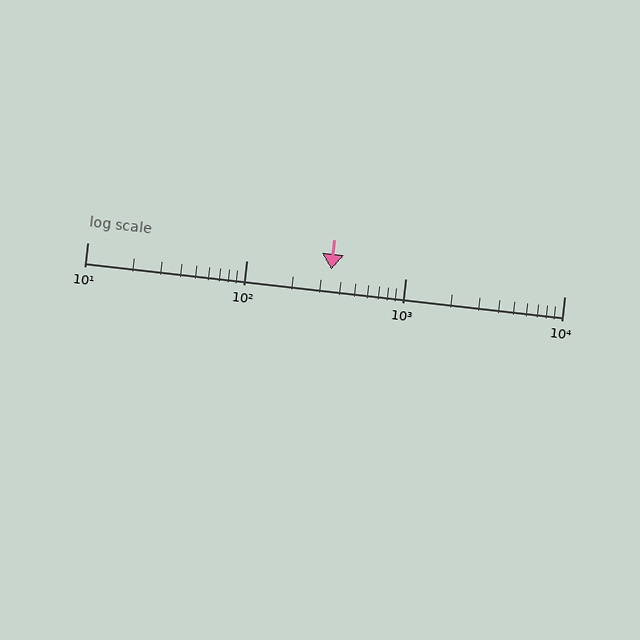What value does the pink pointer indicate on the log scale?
The pointer indicates approximately 340.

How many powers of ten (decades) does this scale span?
The scale spans 3 decades, from 10 to 10000.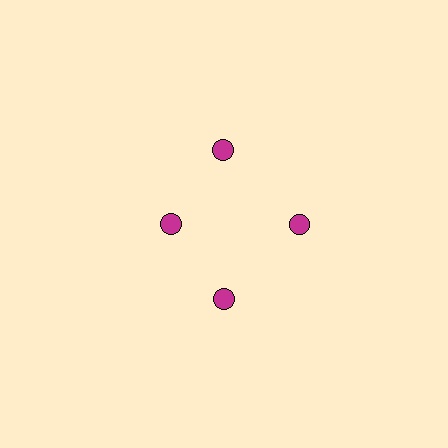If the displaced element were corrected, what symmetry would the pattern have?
It would have 4-fold rotational symmetry — the pattern would map onto itself every 90 degrees.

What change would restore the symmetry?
The symmetry would be restored by moving it outward, back onto the ring so that all 4 circles sit at equal angles and equal distance from the center.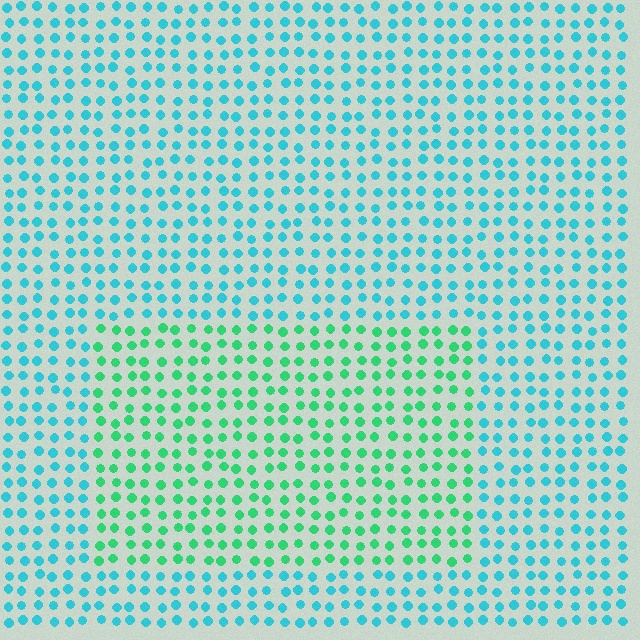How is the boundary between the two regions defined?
The boundary is defined purely by a slight shift in hue (about 40 degrees). Spacing, size, and orientation are identical on both sides.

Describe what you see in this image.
The image is filled with small cyan elements in a uniform arrangement. A rectangle-shaped region is visible where the elements are tinted to a slightly different hue, forming a subtle color boundary.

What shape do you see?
I see a rectangle.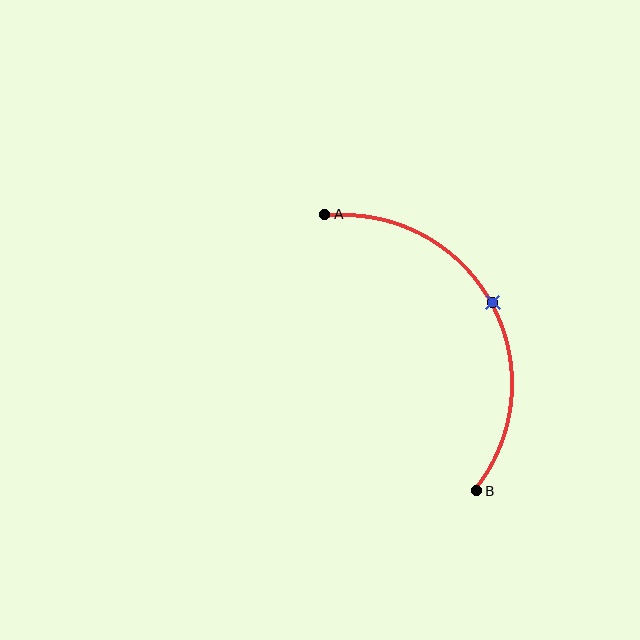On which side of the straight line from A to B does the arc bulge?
The arc bulges to the right of the straight line connecting A and B.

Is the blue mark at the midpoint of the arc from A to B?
Yes. The blue mark lies on the arc at equal arc-length from both A and B — it is the arc midpoint.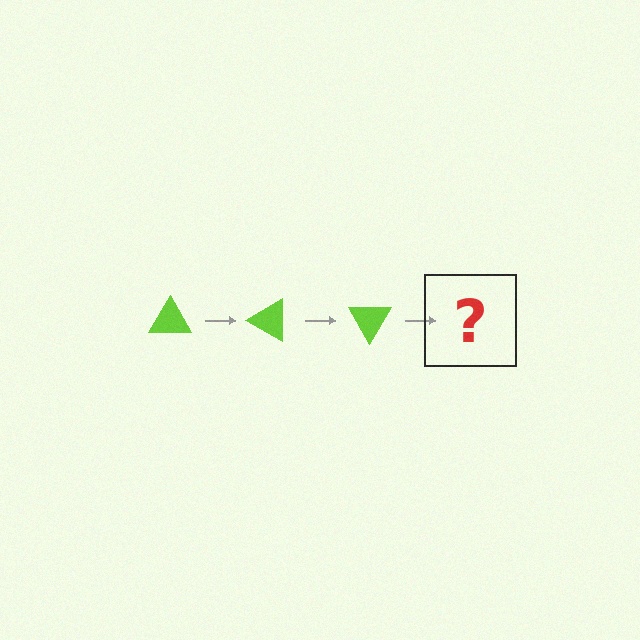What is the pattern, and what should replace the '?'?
The pattern is that the triangle rotates 30 degrees each step. The '?' should be a lime triangle rotated 90 degrees.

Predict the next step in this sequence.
The next step is a lime triangle rotated 90 degrees.